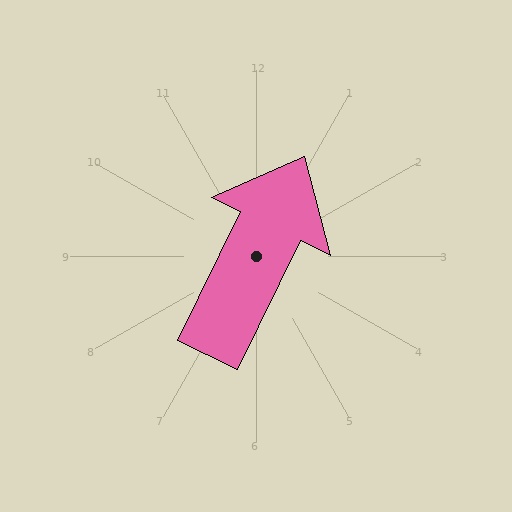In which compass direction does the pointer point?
Northeast.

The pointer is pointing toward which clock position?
Roughly 1 o'clock.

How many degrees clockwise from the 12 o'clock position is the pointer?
Approximately 26 degrees.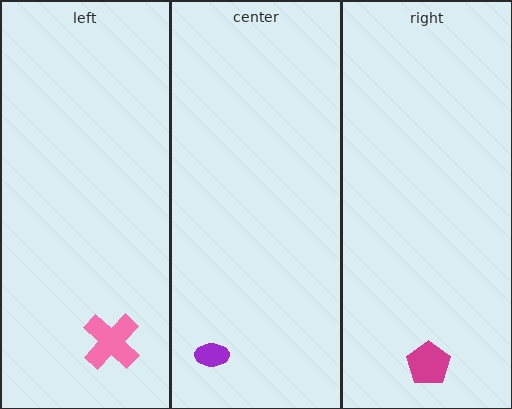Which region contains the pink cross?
The left region.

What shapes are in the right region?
The magenta pentagon.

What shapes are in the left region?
The pink cross.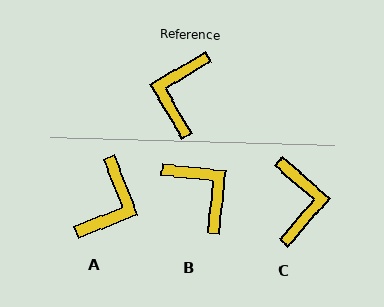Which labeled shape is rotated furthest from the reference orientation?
A, about 171 degrees away.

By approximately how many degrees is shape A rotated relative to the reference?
Approximately 171 degrees counter-clockwise.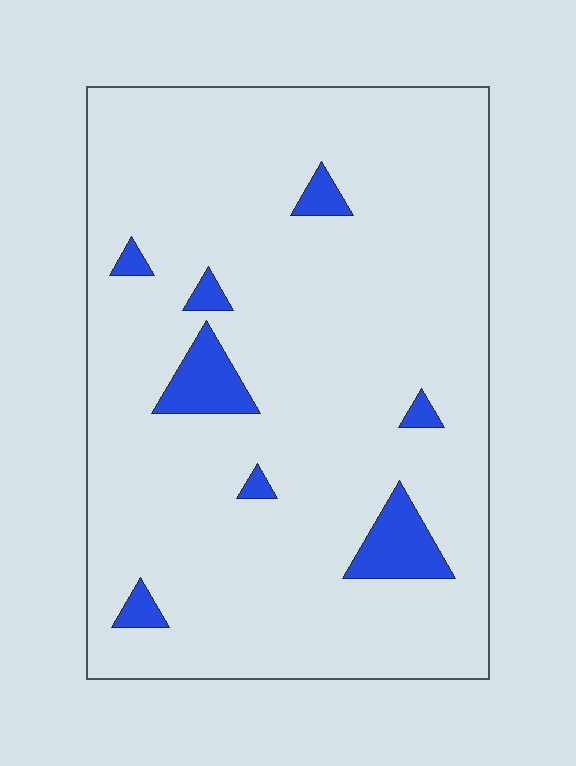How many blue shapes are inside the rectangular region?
8.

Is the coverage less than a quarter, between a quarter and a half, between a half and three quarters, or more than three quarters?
Less than a quarter.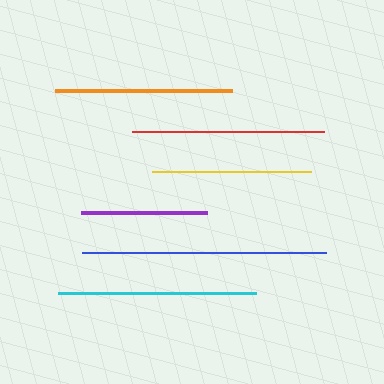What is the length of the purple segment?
The purple segment is approximately 126 pixels long.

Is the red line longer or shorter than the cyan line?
The cyan line is longer than the red line.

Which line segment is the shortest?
The purple line is the shortest at approximately 126 pixels.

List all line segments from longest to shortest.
From longest to shortest: blue, cyan, red, orange, yellow, purple.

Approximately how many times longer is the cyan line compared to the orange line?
The cyan line is approximately 1.1 times the length of the orange line.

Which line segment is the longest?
The blue line is the longest at approximately 244 pixels.